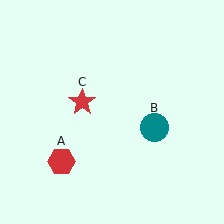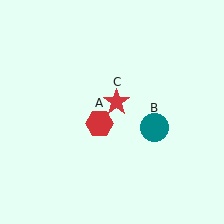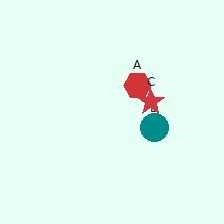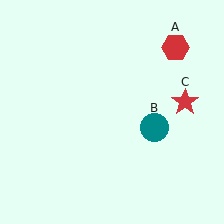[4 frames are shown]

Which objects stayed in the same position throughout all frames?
Teal circle (object B) remained stationary.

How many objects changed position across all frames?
2 objects changed position: red hexagon (object A), red star (object C).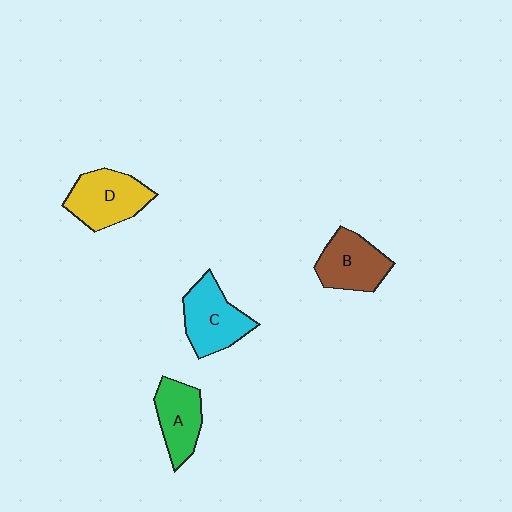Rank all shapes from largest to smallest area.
From largest to smallest: D (yellow), C (cyan), B (brown), A (green).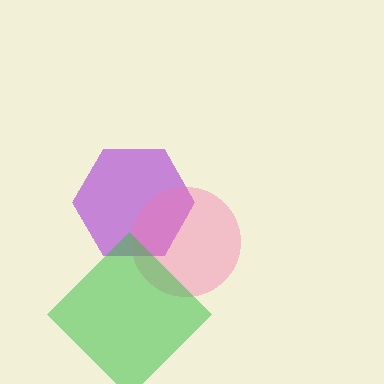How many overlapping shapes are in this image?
There are 3 overlapping shapes in the image.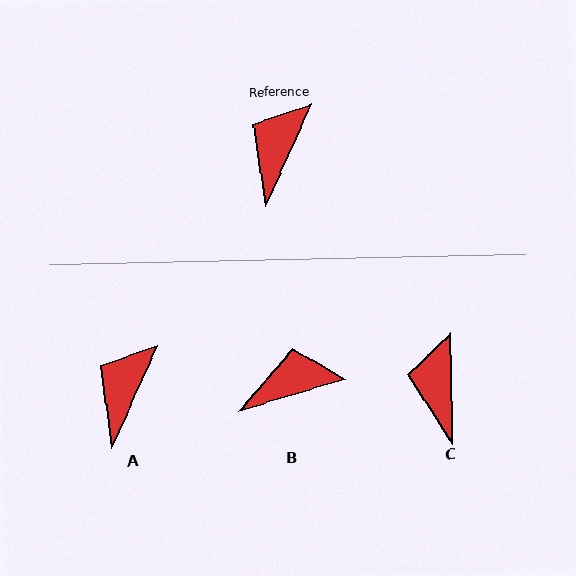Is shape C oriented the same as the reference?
No, it is off by about 25 degrees.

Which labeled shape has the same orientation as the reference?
A.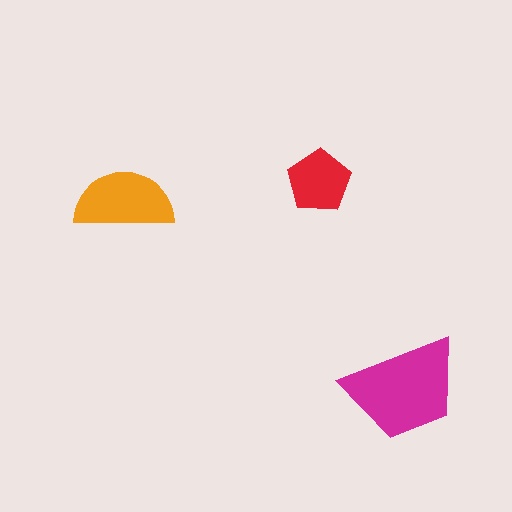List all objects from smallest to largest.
The red pentagon, the orange semicircle, the magenta trapezoid.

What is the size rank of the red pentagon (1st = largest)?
3rd.